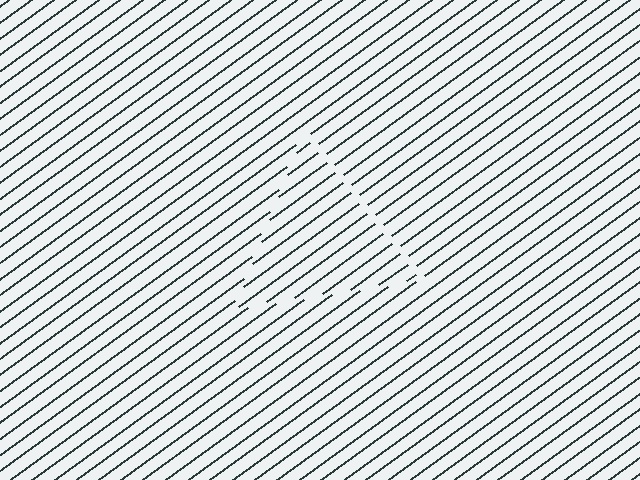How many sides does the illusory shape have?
3 sides — the line-ends trace a triangle.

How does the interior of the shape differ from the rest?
The interior of the shape contains the same grating, shifted by half a period — the contour is defined by the phase discontinuity where line-ends from the inner and outer gratings abut.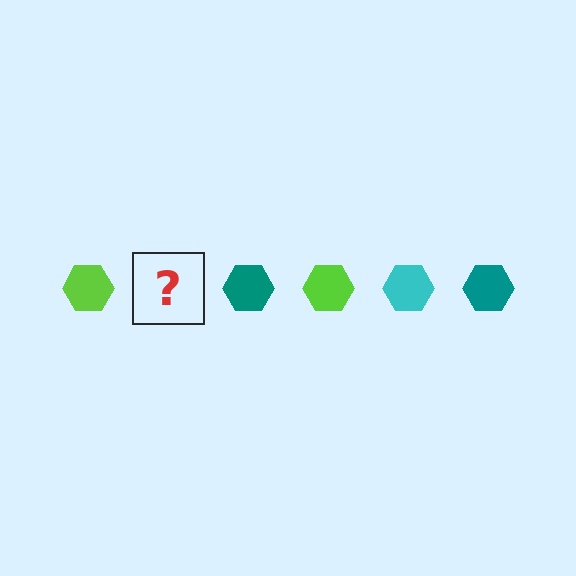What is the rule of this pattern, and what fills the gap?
The rule is that the pattern cycles through lime, cyan, teal hexagons. The gap should be filled with a cyan hexagon.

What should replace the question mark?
The question mark should be replaced with a cyan hexagon.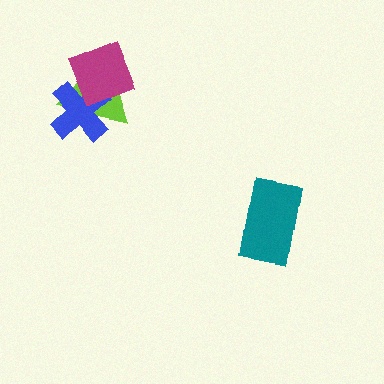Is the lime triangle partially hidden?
Yes, it is partially covered by another shape.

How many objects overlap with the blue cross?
2 objects overlap with the blue cross.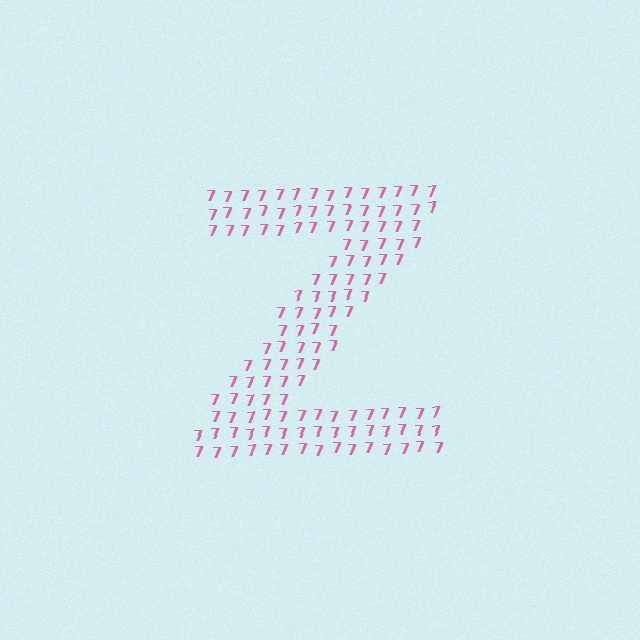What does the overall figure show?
The overall figure shows the letter Z.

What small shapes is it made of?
It is made of small digit 7's.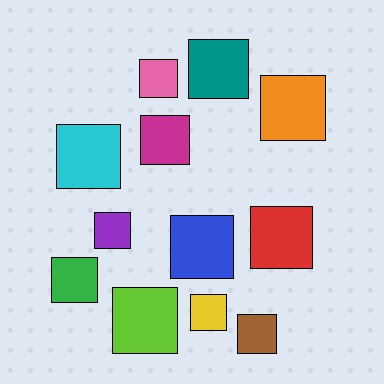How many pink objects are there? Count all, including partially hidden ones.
There is 1 pink object.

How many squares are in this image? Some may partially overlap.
There are 12 squares.